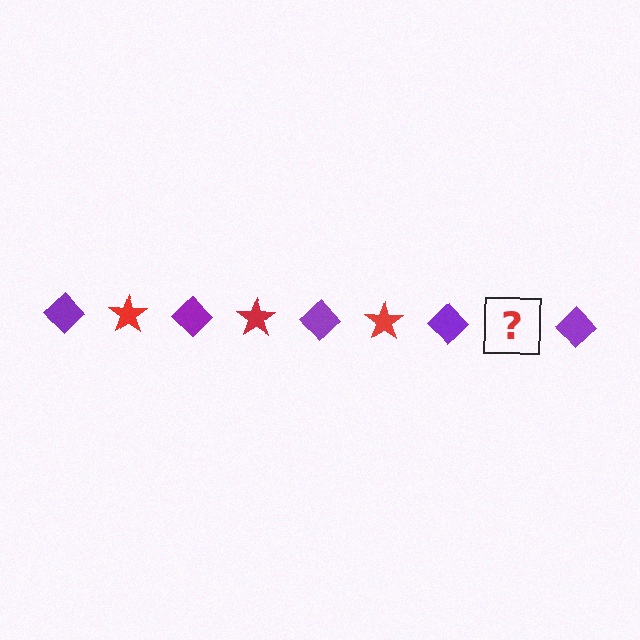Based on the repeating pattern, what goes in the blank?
The blank should be a red star.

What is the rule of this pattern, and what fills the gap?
The rule is that the pattern alternates between purple diamond and red star. The gap should be filled with a red star.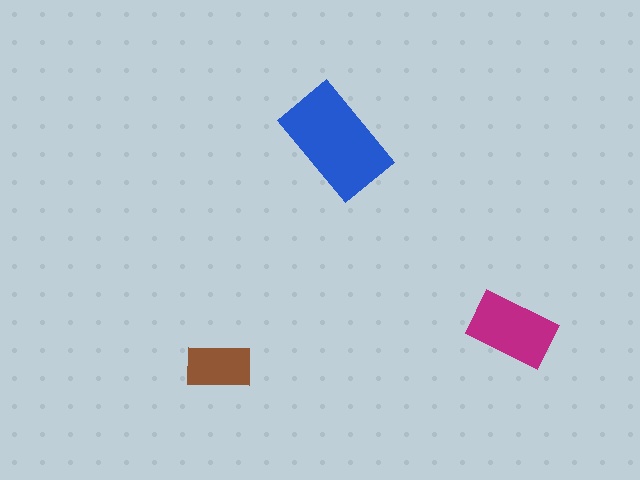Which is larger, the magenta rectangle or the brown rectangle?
The magenta one.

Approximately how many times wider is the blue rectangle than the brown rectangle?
About 1.5 times wider.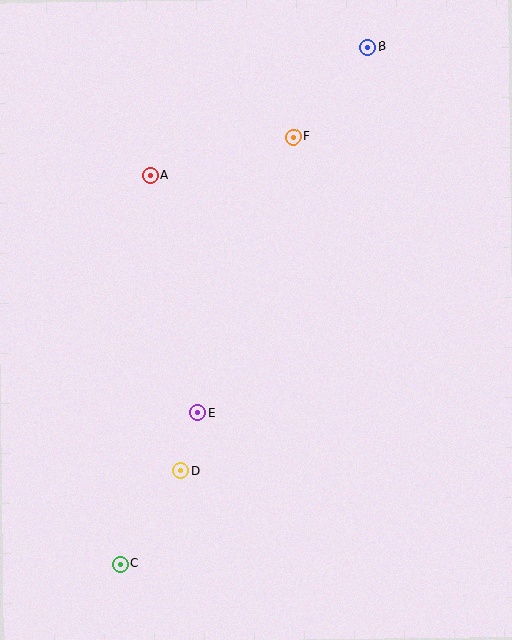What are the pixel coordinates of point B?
Point B is at (367, 47).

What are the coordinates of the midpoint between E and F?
The midpoint between E and F is at (246, 275).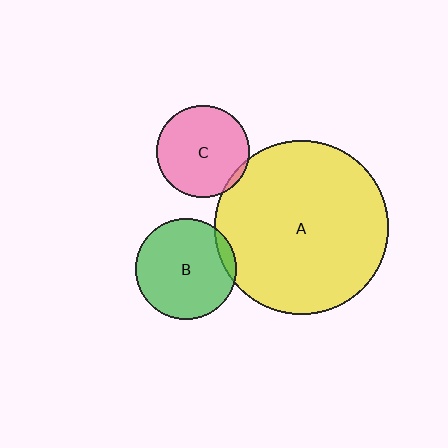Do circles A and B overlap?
Yes.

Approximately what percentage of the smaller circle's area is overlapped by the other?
Approximately 10%.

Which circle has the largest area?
Circle A (yellow).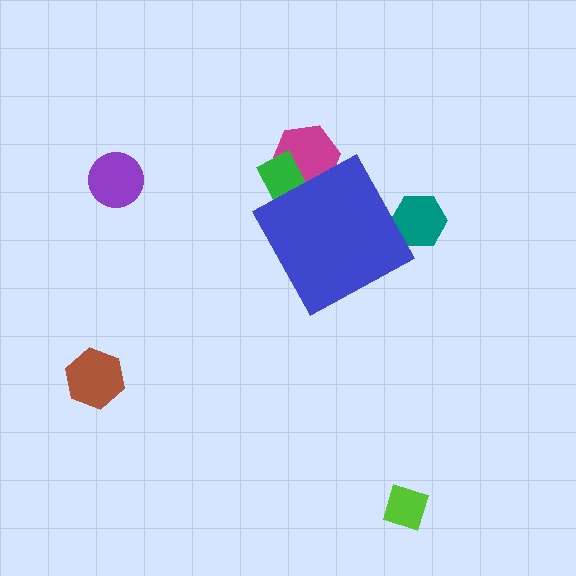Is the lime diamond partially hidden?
No, the lime diamond is fully visible.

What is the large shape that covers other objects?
A blue diamond.